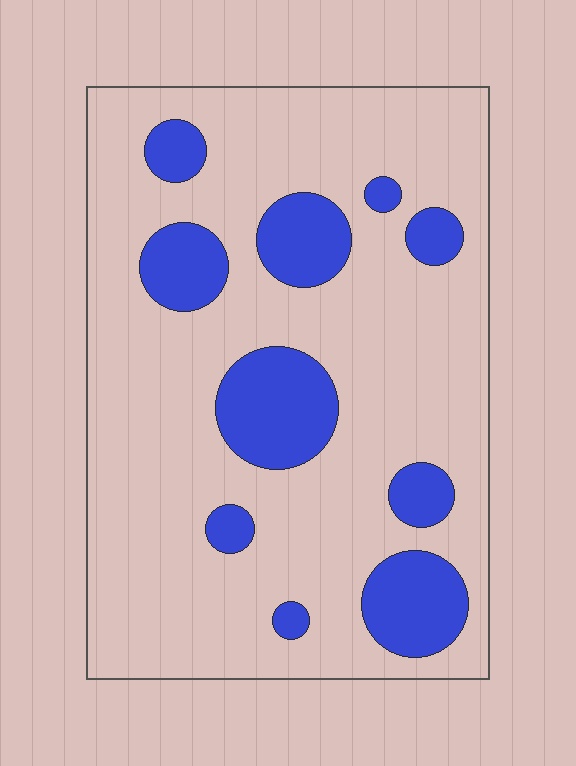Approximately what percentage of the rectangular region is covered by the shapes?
Approximately 20%.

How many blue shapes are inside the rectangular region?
10.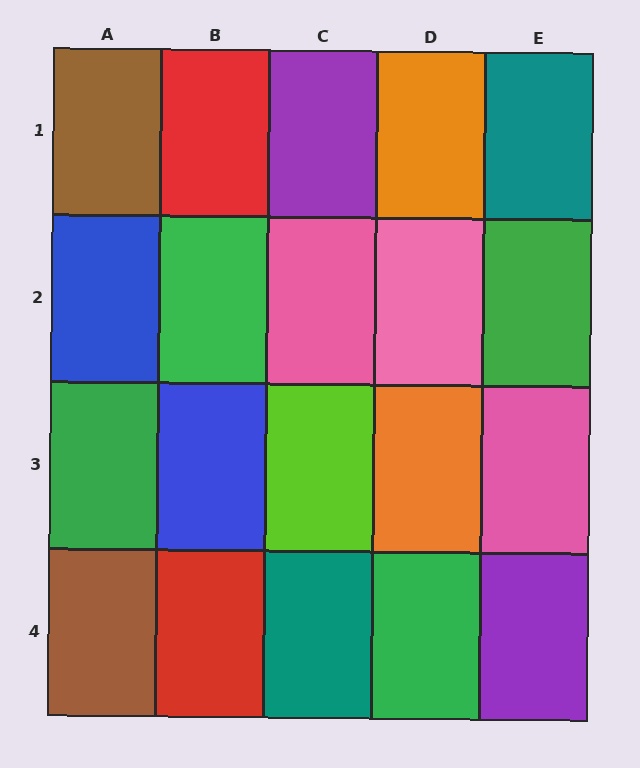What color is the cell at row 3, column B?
Blue.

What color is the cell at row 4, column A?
Brown.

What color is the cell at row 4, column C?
Teal.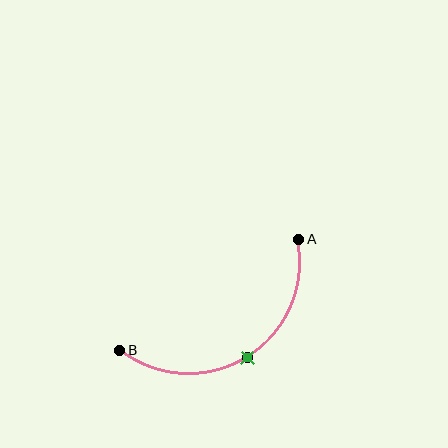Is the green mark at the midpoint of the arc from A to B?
Yes. The green mark lies on the arc at equal arc-length from both A and B — it is the arc midpoint.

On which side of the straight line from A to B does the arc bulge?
The arc bulges below the straight line connecting A and B.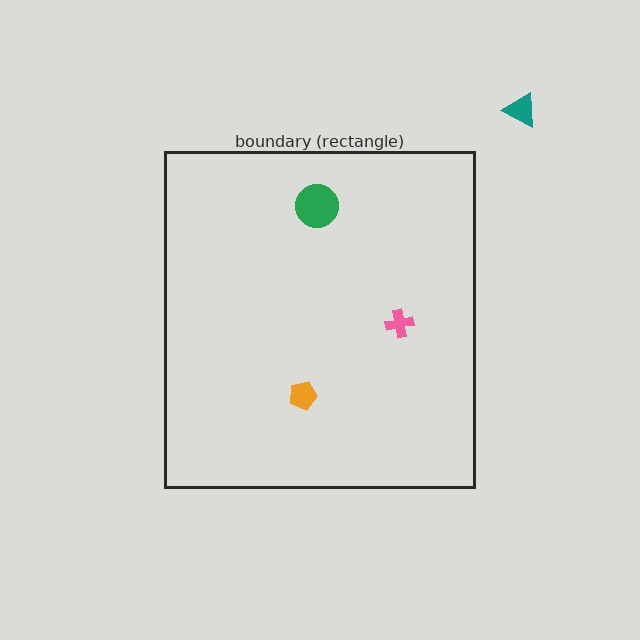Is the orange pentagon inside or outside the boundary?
Inside.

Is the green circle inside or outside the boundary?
Inside.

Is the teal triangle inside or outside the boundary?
Outside.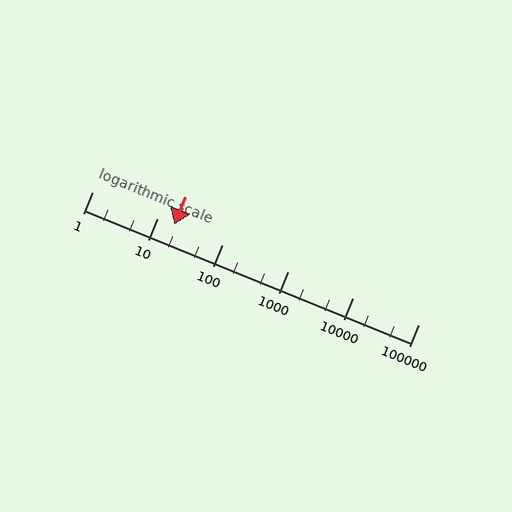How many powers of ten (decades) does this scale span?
The scale spans 5 decades, from 1 to 100000.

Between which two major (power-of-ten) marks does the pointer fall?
The pointer is between 10 and 100.